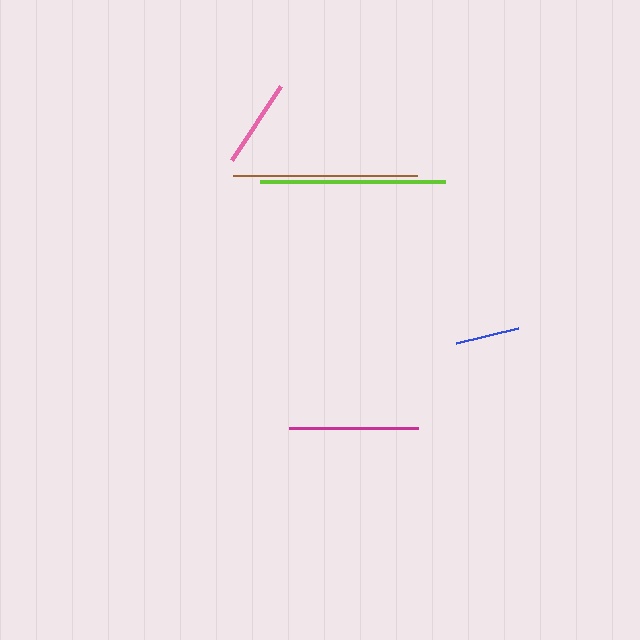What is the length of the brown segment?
The brown segment is approximately 183 pixels long.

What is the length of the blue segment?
The blue segment is approximately 63 pixels long.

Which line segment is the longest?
The lime line is the longest at approximately 185 pixels.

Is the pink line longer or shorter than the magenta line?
The magenta line is longer than the pink line.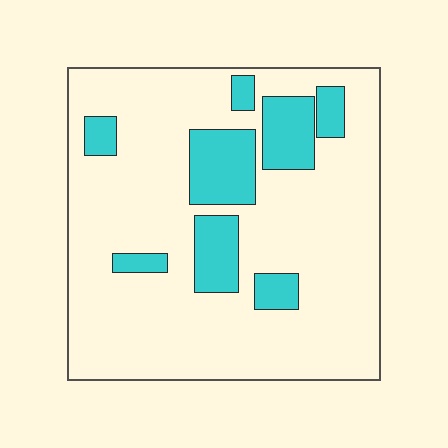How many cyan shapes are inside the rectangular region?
8.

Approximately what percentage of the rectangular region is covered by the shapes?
Approximately 20%.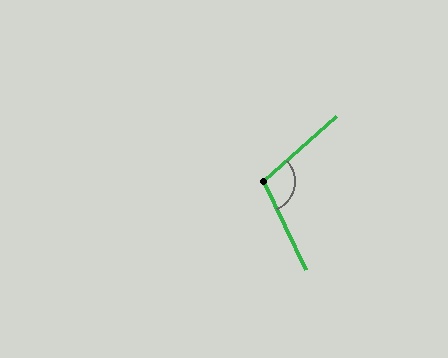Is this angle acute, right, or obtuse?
It is obtuse.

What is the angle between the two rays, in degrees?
Approximately 106 degrees.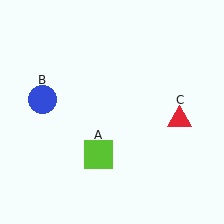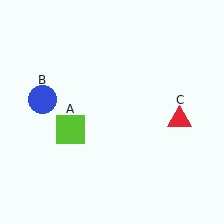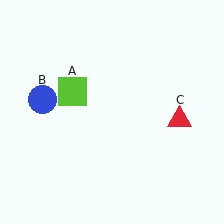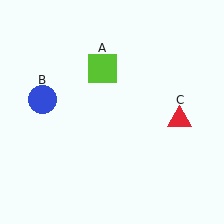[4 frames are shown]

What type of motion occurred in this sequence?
The lime square (object A) rotated clockwise around the center of the scene.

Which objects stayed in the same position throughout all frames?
Blue circle (object B) and red triangle (object C) remained stationary.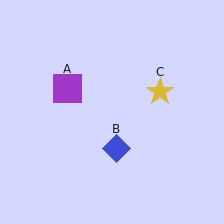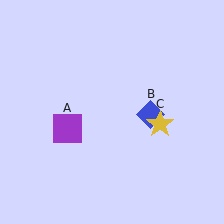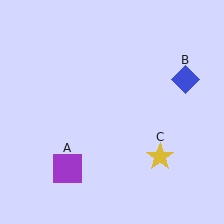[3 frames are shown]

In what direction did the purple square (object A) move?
The purple square (object A) moved down.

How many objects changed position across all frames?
3 objects changed position: purple square (object A), blue diamond (object B), yellow star (object C).